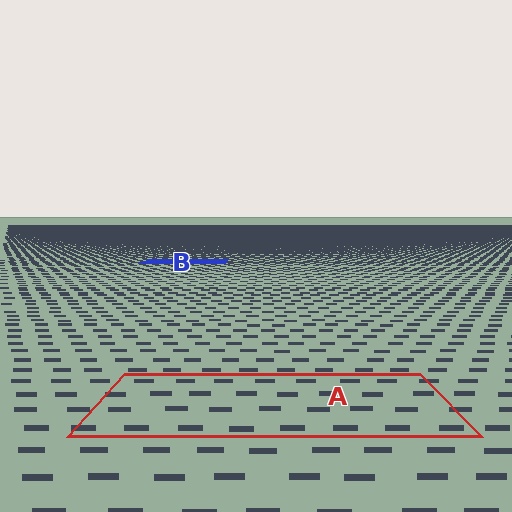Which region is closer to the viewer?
Region A is closer. The texture elements there are larger and more spread out.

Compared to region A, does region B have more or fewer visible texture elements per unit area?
Region B has more texture elements per unit area — they are packed more densely because it is farther away.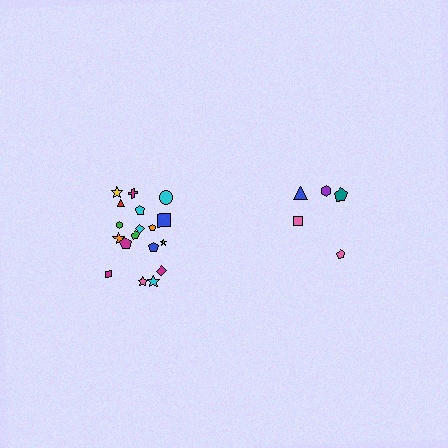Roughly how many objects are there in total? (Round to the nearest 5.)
Roughly 25 objects in total.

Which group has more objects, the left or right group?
The left group.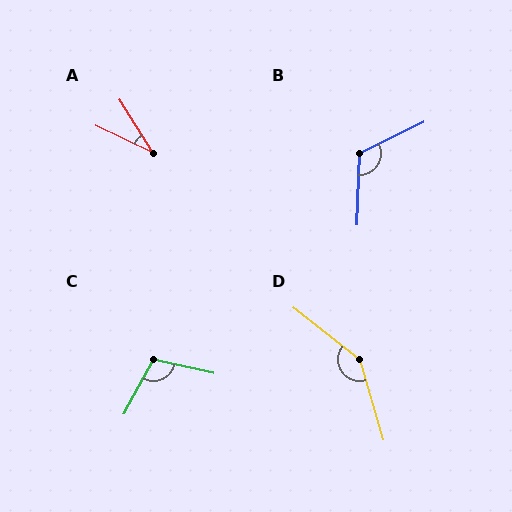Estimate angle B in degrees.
Approximately 118 degrees.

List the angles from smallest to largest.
A (33°), C (106°), B (118°), D (144°).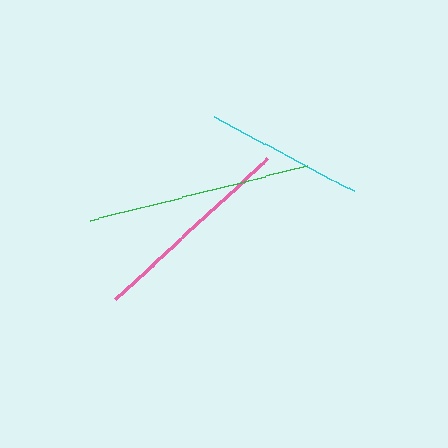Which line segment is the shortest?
The cyan line is the shortest at approximately 159 pixels.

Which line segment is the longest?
The green line is the longest at approximately 224 pixels.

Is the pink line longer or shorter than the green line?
The green line is longer than the pink line.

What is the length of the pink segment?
The pink segment is approximately 208 pixels long.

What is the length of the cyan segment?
The cyan segment is approximately 159 pixels long.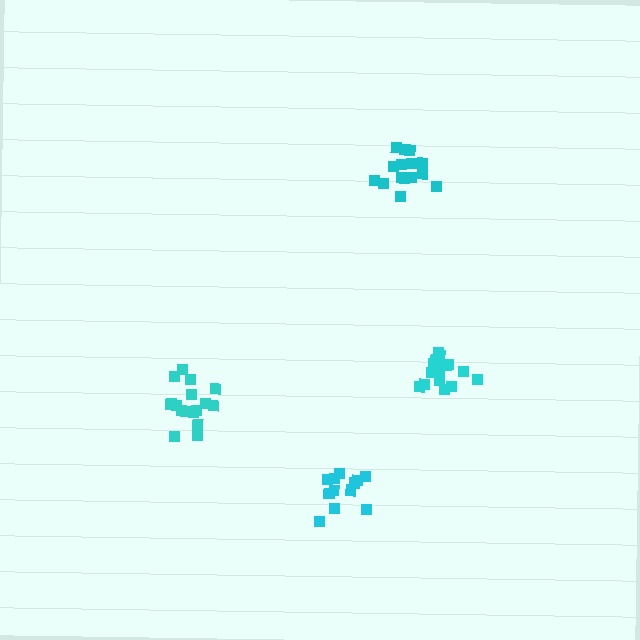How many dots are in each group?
Group 1: 15 dots, Group 2: 17 dots, Group 3: 16 dots, Group 4: 12 dots (60 total).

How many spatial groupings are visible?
There are 4 spatial groupings.